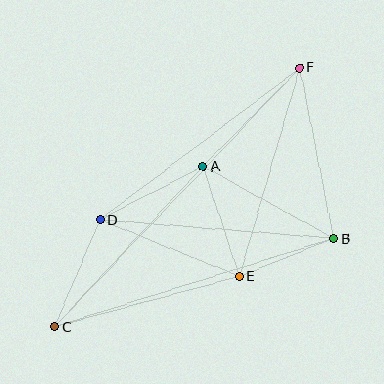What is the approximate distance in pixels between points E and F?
The distance between E and F is approximately 217 pixels.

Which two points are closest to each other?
Points B and E are closest to each other.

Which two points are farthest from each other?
Points C and F are farthest from each other.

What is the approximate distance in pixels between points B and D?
The distance between B and D is approximately 235 pixels.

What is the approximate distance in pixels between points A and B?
The distance between A and B is approximately 149 pixels.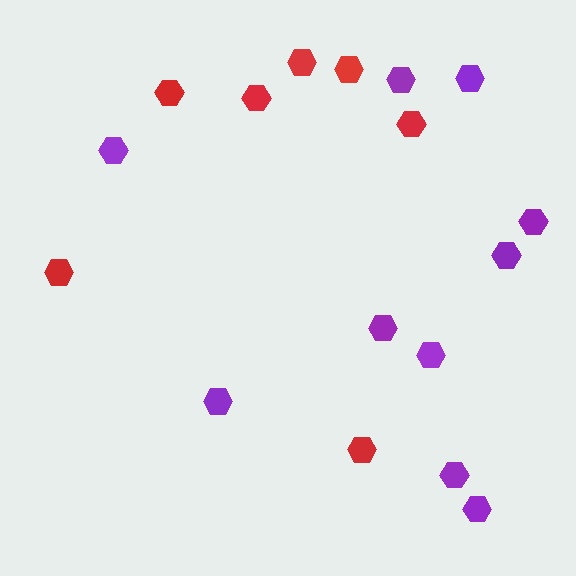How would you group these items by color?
There are 2 groups: one group of red hexagons (7) and one group of purple hexagons (10).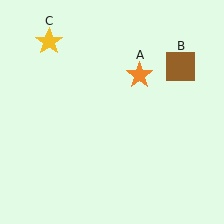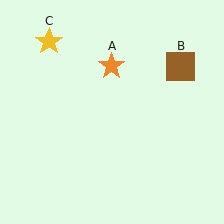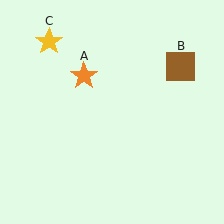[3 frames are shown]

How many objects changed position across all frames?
1 object changed position: orange star (object A).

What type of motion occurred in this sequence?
The orange star (object A) rotated counterclockwise around the center of the scene.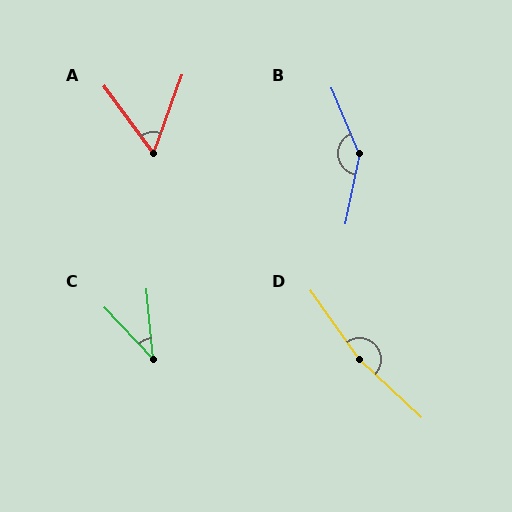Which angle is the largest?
D, at approximately 168 degrees.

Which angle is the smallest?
C, at approximately 38 degrees.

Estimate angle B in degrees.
Approximately 146 degrees.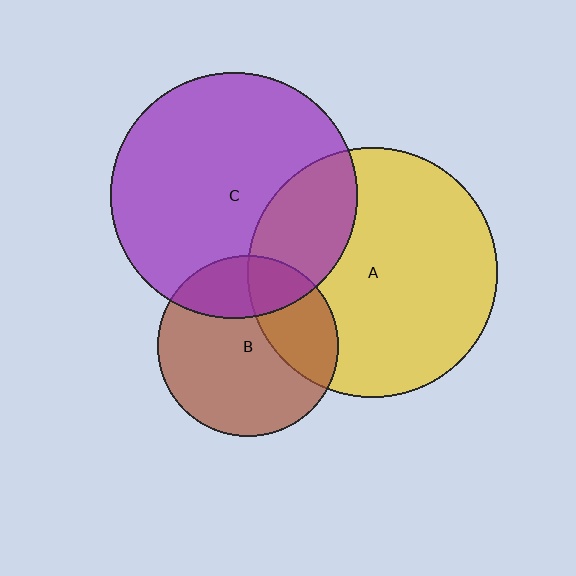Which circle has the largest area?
Circle A (yellow).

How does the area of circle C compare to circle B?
Approximately 1.9 times.